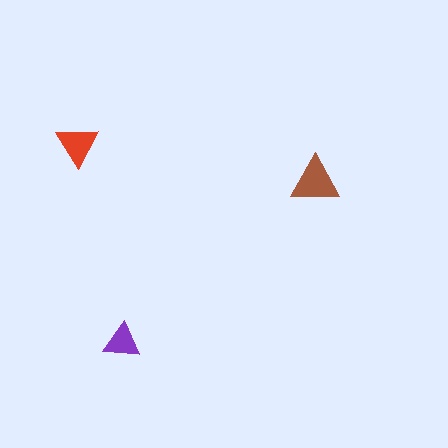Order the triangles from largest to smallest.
the brown one, the red one, the purple one.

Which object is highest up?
The red triangle is topmost.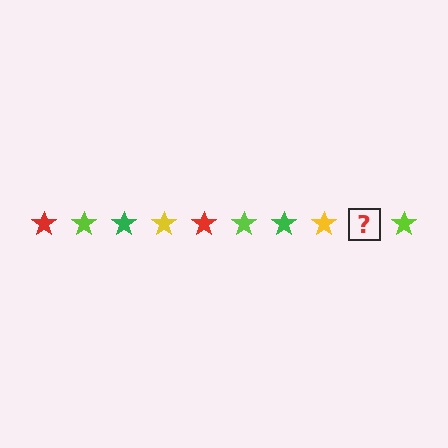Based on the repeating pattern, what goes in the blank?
The blank should be a red star.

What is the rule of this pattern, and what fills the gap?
The rule is that the pattern cycles through red, lime, green, yellow stars. The gap should be filled with a red star.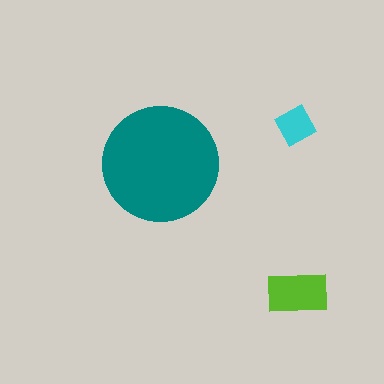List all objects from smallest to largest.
The cyan diamond, the lime rectangle, the teal circle.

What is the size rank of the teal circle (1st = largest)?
1st.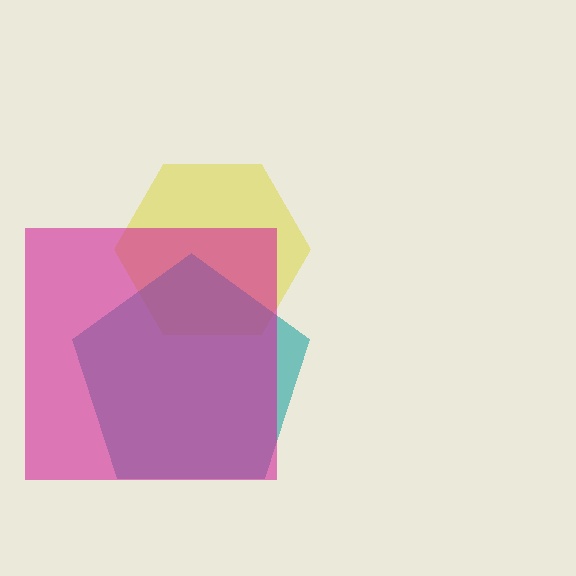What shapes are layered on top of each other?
The layered shapes are: a yellow hexagon, a teal pentagon, a magenta square.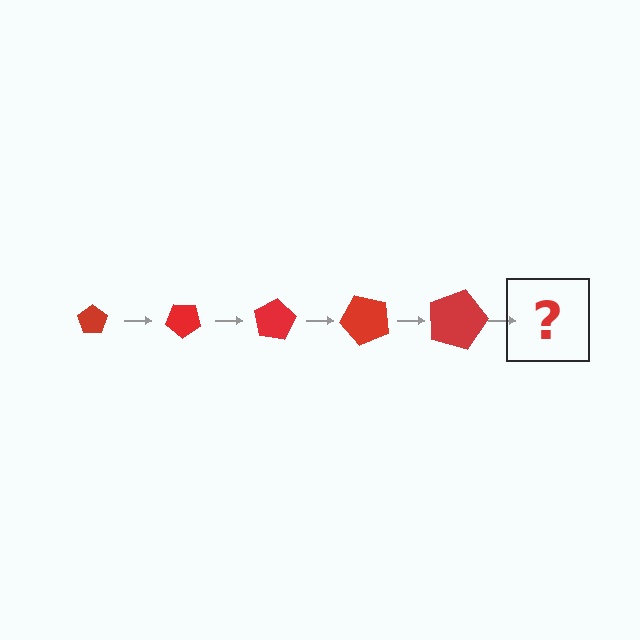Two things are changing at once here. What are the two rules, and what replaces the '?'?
The two rules are that the pentagon grows larger each step and it rotates 40 degrees each step. The '?' should be a pentagon, larger than the previous one and rotated 200 degrees from the start.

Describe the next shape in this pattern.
It should be a pentagon, larger than the previous one and rotated 200 degrees from the start.